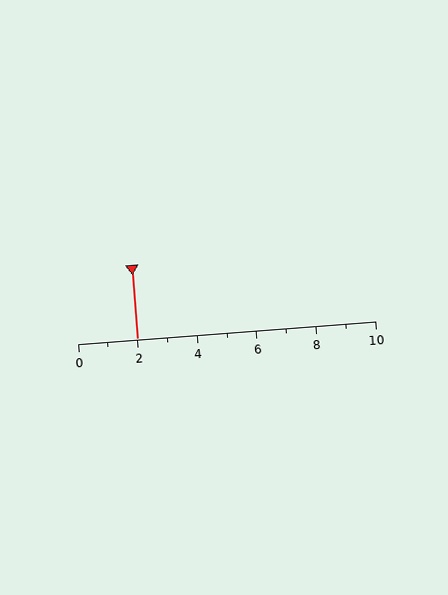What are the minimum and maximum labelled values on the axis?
The axis runs from 0 to 10.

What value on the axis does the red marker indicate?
The marker indicates approximately 2.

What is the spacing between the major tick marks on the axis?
The major ticks are spaced 2 apart.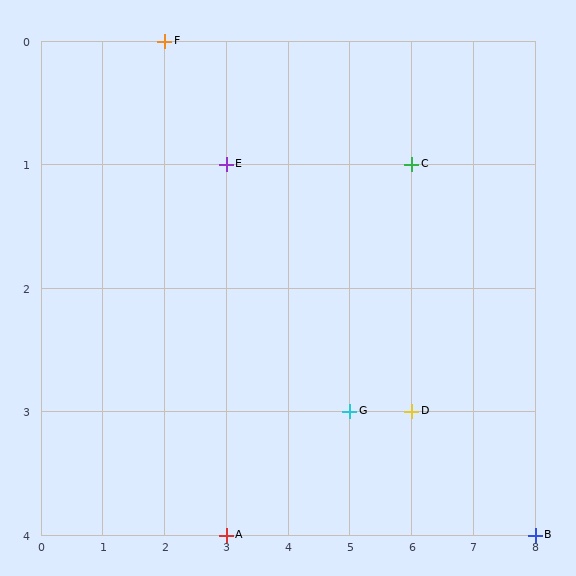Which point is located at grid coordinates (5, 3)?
Point G is at (5, 3).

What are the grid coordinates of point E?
Point E is at grid coordinates (3, 1).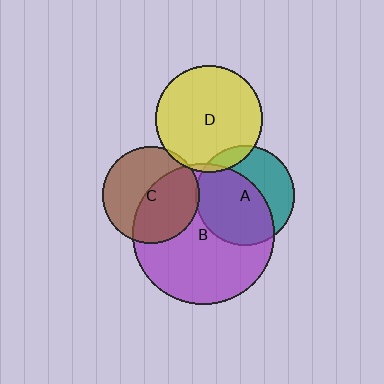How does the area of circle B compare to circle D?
Approximately 1.7 times.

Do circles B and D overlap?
Yes.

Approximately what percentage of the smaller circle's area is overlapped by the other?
Approximately 5%.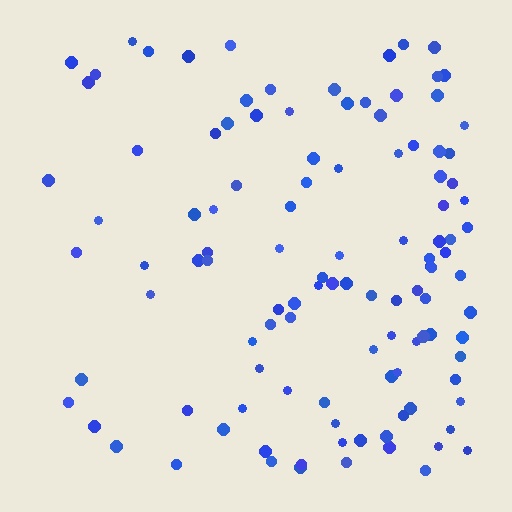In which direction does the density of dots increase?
From left to right, with the right side densest.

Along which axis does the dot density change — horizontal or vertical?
Horizontal.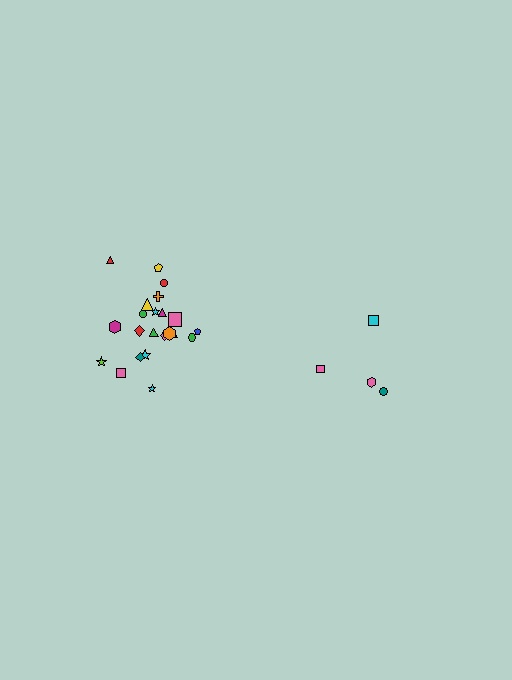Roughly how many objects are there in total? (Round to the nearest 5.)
Roughly 25 objects in total.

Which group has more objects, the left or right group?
The left group.